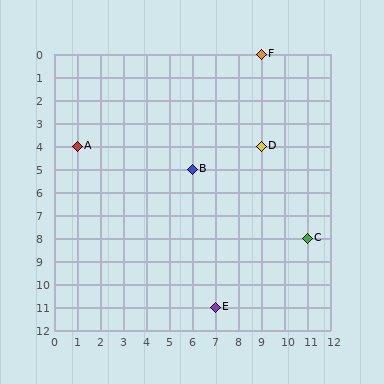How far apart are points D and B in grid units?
Points D and B are 3 columns and 1 row apart (about 3.2 grid units diagonally).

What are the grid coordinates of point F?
Point F is at grid coordinates (9, 0).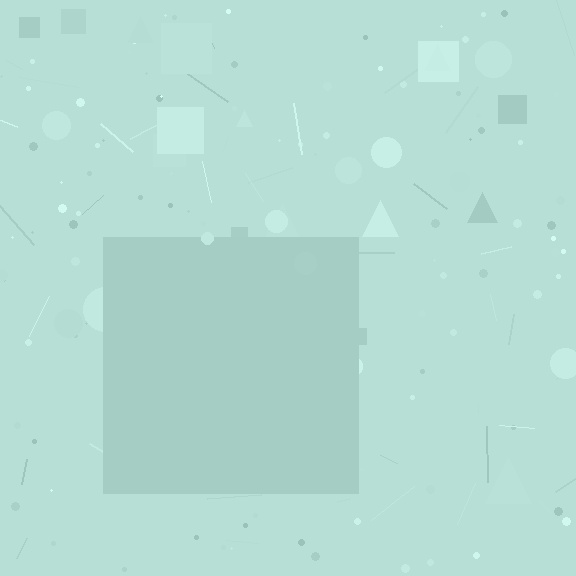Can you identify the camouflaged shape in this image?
The camouflaged shape is a square.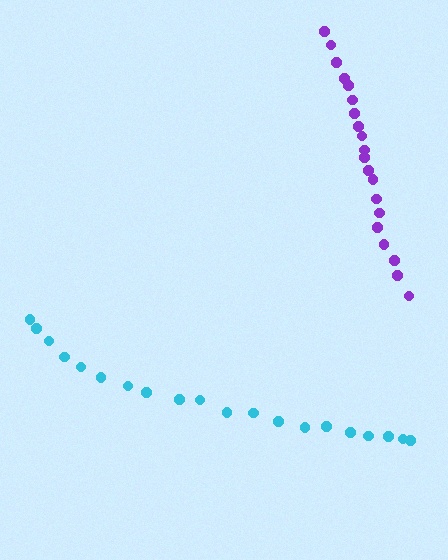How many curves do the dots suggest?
There are 2 distinct paths.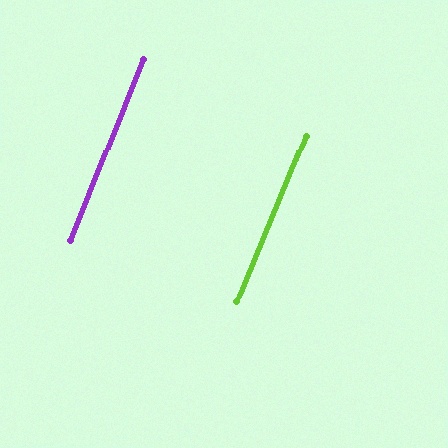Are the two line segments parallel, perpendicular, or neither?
Parallel — their directions differ by only 0.5°.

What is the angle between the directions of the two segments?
Approximately 1 degree.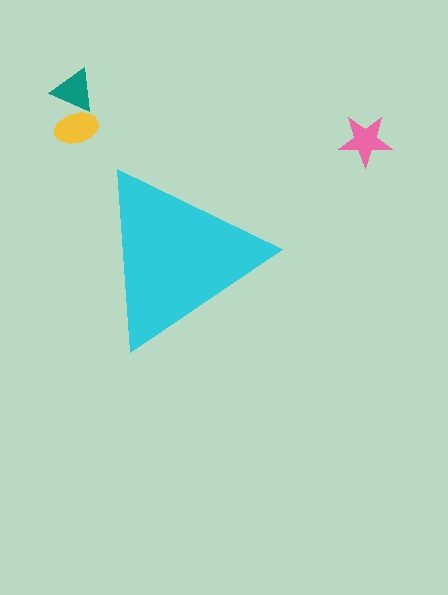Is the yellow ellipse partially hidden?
No, the yellow ellipse is fully visible.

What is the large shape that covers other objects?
A cyan triangle.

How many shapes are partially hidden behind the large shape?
0 shapes are partially hidden.